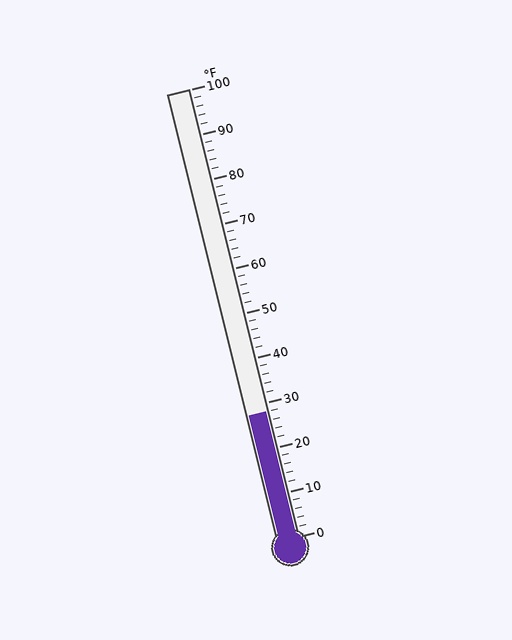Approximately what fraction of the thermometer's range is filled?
The thermometer is filled to approximately 30% of its range.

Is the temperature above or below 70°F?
The temperature is below 70°F.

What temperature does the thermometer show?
The thermometer shows approximately 28°F.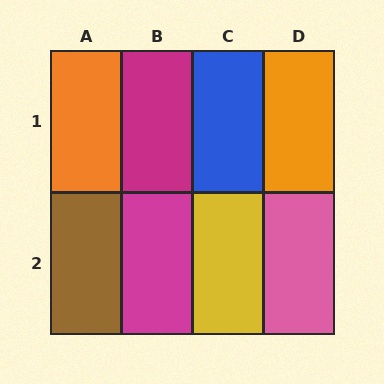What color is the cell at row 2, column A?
Brown.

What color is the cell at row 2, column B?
Magenta.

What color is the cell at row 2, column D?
Pink.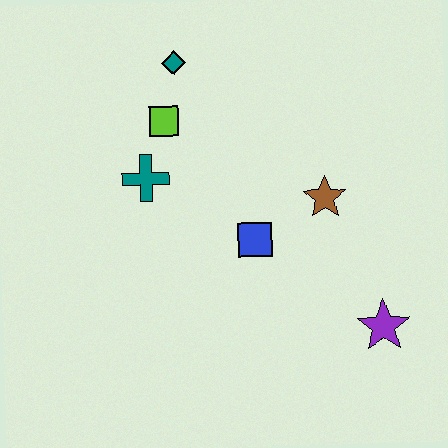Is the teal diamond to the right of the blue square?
No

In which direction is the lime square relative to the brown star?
The lime square is to the left of the brown star.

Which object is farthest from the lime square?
The purple star is farthest from the lime square.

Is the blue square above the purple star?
Yes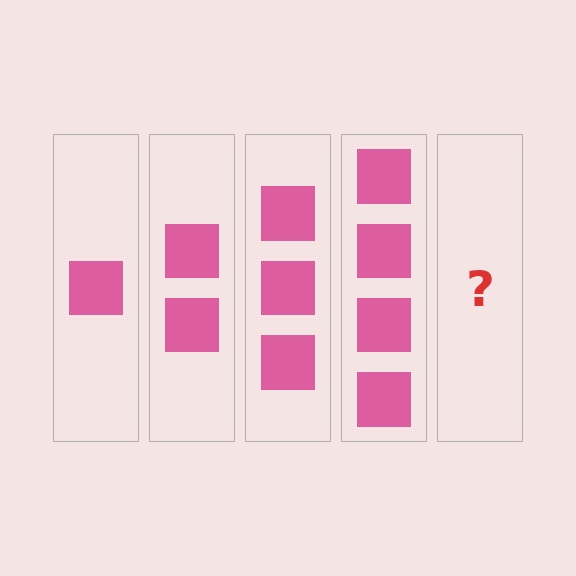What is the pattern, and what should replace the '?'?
The pattern is that each step adds one more square. The '?' should be 5 squares.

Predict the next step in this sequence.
The next step is 5 squares.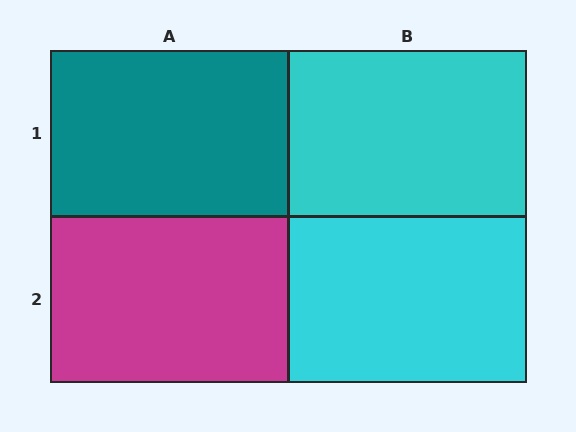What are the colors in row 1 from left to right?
Teal, cyan.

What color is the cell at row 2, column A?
Magenta.